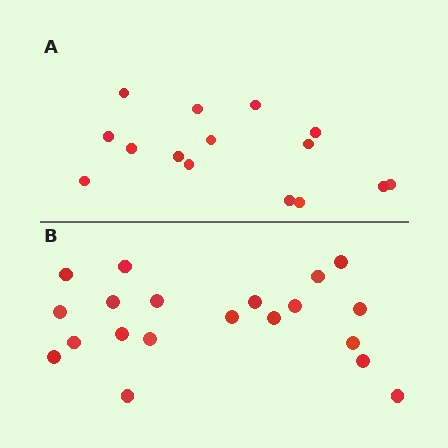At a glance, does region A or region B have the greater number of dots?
Region B (the bottom region) has more dots.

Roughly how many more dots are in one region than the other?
Region B has about 5 more dots than region A.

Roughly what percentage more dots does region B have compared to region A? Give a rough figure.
About 35% more.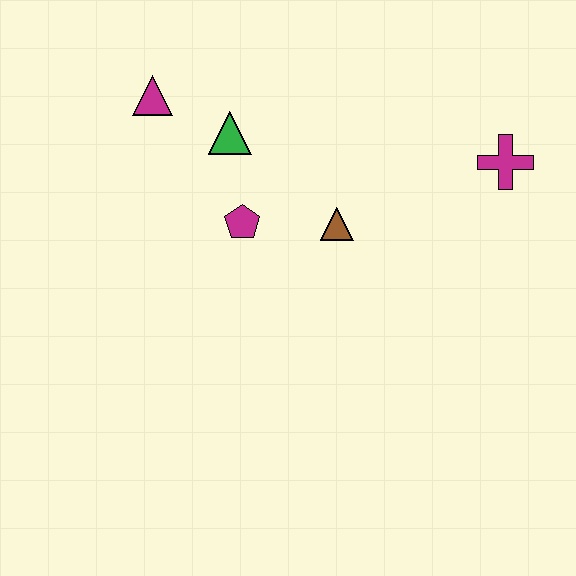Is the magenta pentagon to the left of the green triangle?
No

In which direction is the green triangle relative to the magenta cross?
The green triangle is to the left of the magenta cross.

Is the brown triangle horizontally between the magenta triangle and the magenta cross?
Yes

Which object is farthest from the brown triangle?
The magenta triangle is farthest from the brown triangle.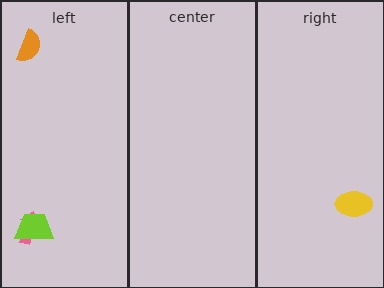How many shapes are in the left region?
3.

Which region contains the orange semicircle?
The left region.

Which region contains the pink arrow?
The left region.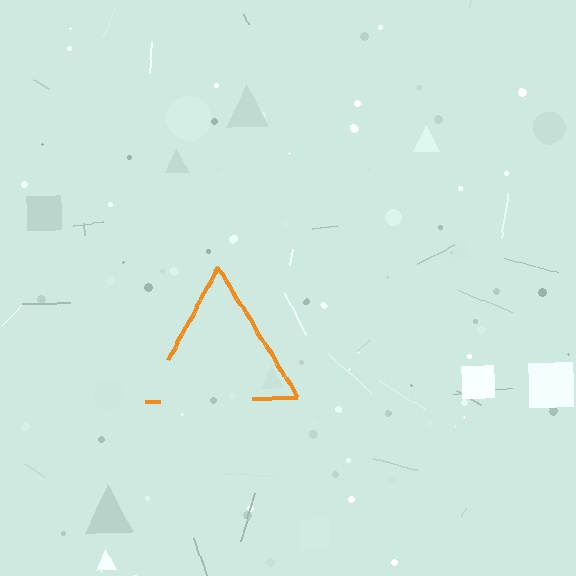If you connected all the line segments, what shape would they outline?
They would outline a triangle.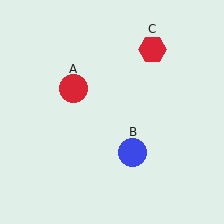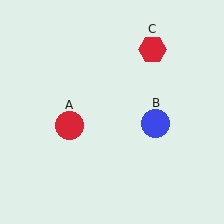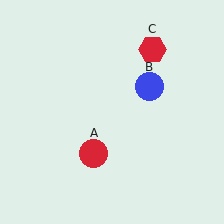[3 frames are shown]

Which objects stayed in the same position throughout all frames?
Red hexagon (object C) remained stationary.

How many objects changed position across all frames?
2 objects changed position: red circle (object A), blue circle (object B).